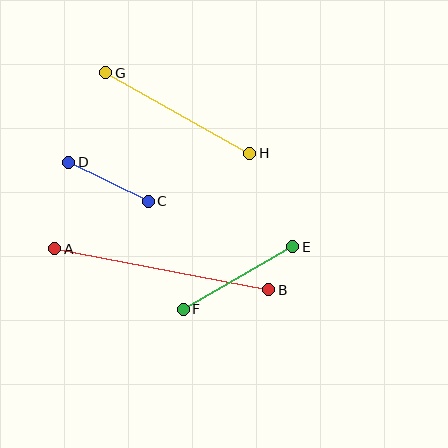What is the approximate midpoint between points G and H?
The midpoint is at approximately (178, 113) pixels.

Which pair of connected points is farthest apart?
Points A and B are farthest apart.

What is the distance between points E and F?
The distance is approximately 126 pixels.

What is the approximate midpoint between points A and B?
The midpoint is at approximately (162, 269) pixels.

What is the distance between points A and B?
The distance is approximately 218 pixels.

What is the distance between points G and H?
The distance is approximately 165 pixels.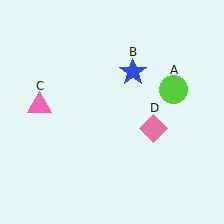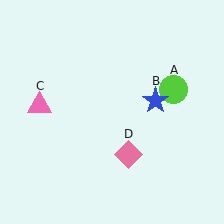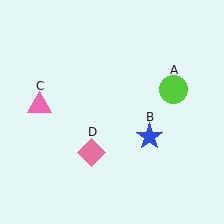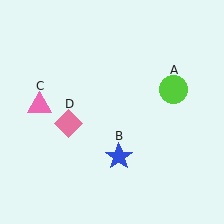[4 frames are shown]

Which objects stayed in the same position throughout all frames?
Lime circle (object A) and pink triangle (object C) remained stationary.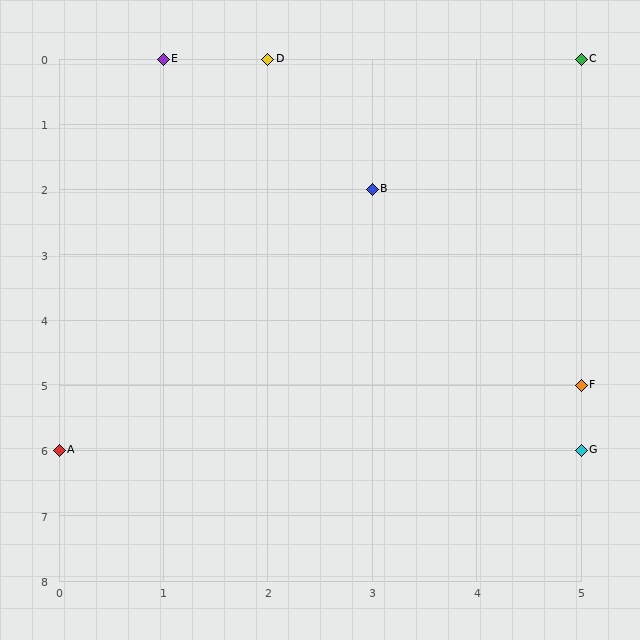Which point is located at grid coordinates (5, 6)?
Point G is at (5, 6).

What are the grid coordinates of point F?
Point F is at grid coordinates (5, 5).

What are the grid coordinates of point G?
Point G is at grid coordinates (5, 6).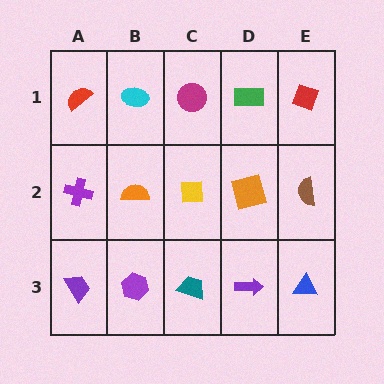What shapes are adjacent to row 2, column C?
A magenta circle (row 1, column C), a teal trapezoid (row 3, column C), an orange semicircle (row 2, column B), an orange square (row 2, column D).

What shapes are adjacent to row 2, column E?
A red diamond (row 1, column E), a blue triangle (row 3, column E), an orange square (row 2, column D).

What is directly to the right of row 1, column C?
A green rectangle.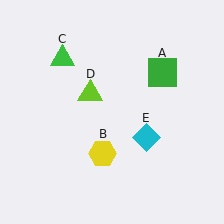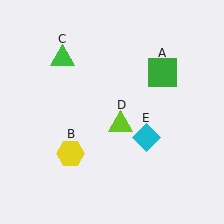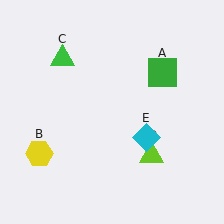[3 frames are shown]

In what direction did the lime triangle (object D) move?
The lime triangle (object D) moved down and to the right.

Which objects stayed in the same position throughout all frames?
Green square (object A) and green triangle (object C) and cyan diamond (object E) remained stationary.